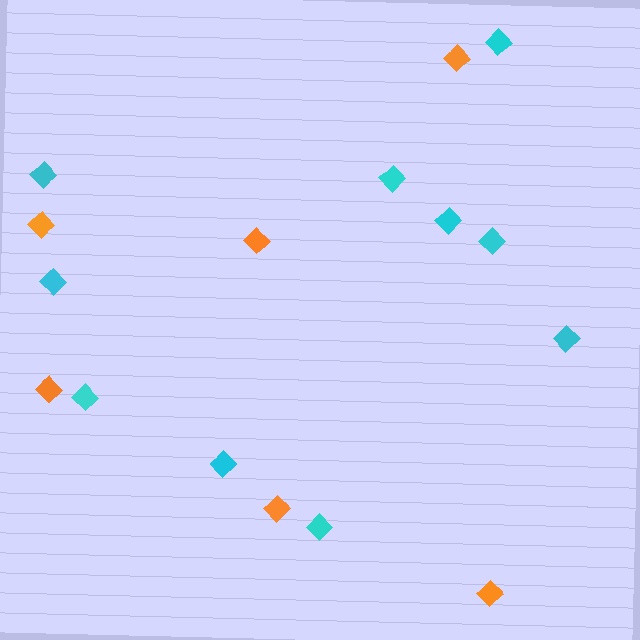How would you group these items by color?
There are 2 groups: one group of orange diamonds (6) and one group of cyan diamonds (10).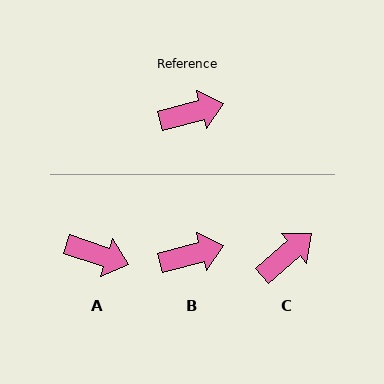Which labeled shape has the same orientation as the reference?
B.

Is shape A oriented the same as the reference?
No, it is off by about 34 degrees.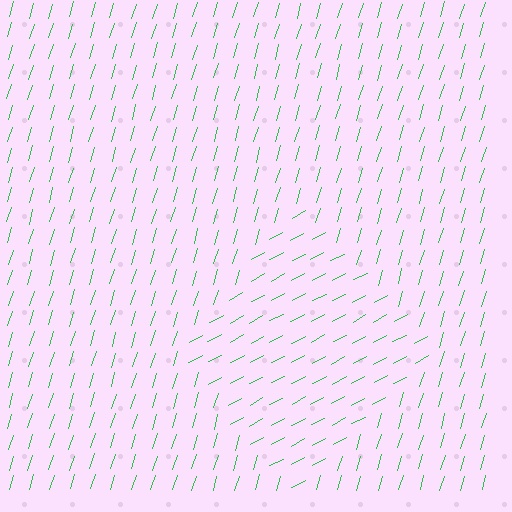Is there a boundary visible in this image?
Yes, there is a texture boundary formed by a change in line orientation.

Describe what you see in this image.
The image is filled with small green line segments. A diamond region in the image has lines oriented differently from the surrounding lines, creating a visible texture boundary.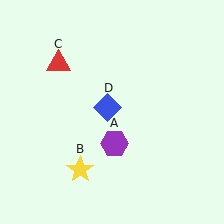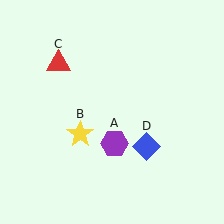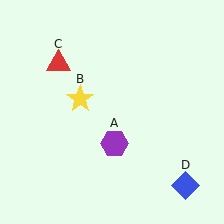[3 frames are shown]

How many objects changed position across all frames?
2 objects changed position: yellow star (object B), blue diamond (object D).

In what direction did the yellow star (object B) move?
The yellow star (object B) moved up.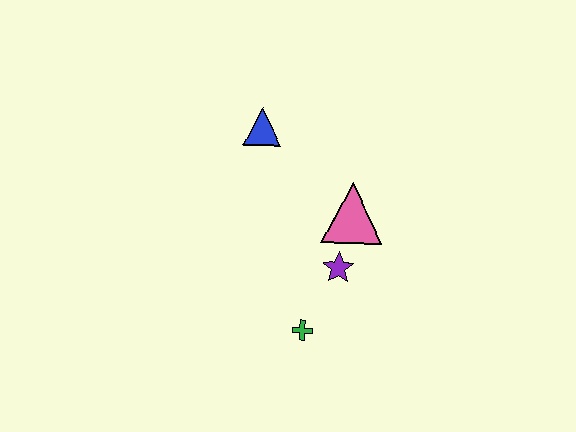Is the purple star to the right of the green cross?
Yes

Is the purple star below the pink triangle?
Yes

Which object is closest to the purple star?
The pink triangle is closest to the purple star.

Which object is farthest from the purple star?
The blue triangle is farthest from the purple star.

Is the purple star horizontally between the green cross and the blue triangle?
No